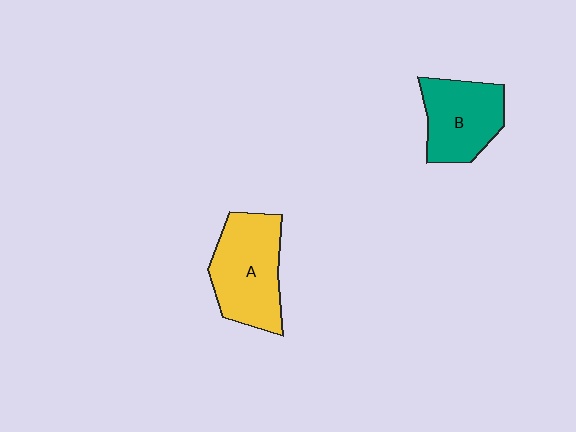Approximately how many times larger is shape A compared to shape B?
Approximately 1.2 times.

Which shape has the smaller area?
Shape B (teal).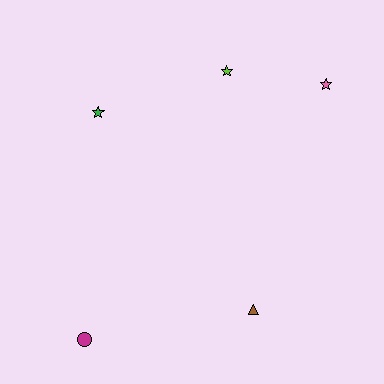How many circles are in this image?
There is 1 circle.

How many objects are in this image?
There are 5 objects.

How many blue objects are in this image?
There are no blue objects.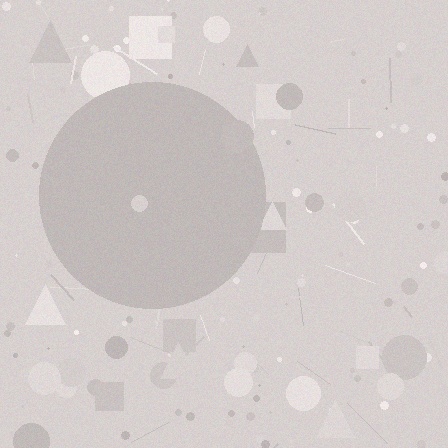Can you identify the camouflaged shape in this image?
The camouflaged shape is a circle.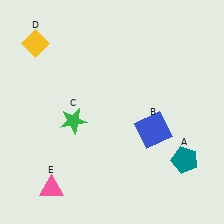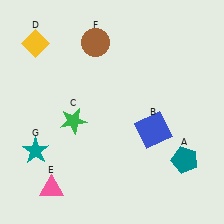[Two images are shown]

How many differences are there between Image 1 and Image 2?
There are 2 differences between the two images.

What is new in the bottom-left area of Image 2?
A teal star (G) was added in the bottom-left area of Image 2.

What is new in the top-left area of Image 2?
A brown circle (F) was added in the top-left area of Image 2.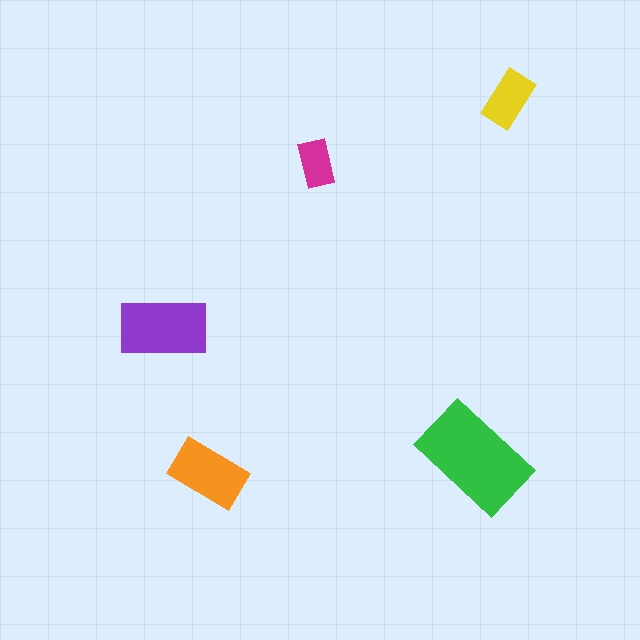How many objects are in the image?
There are 5 objects in the image.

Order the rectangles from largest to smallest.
the green one, the purple one, the orange one, the yellow one, the magenta one.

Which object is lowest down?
The orange rectangle is bottommost.